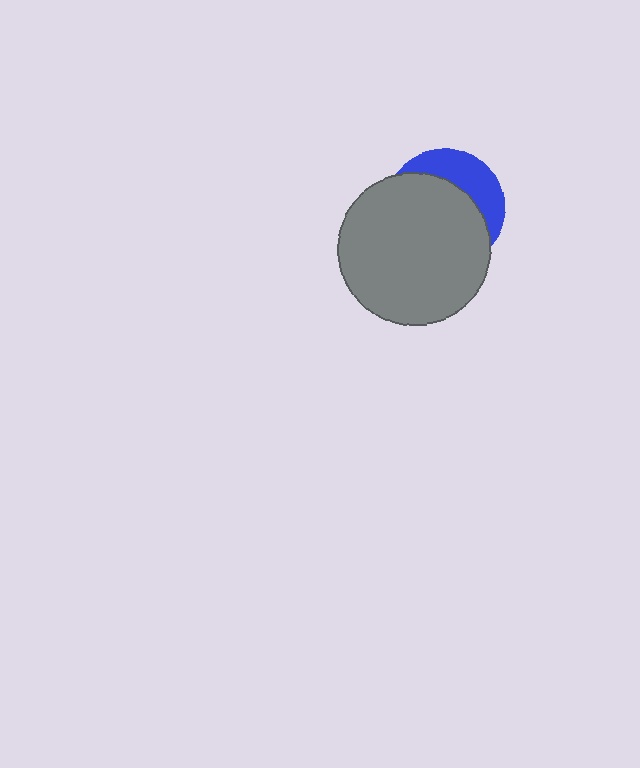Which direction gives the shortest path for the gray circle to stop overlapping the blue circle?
Moving toward the lower-left gives the shortest separation.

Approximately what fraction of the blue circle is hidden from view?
Roughly 68% of the blue circle is hidden behind the gray circle.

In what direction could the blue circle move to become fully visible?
The blue circle could move toward the upper-right. That would shift it out from behind the gray circle entirely.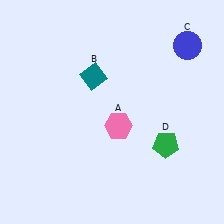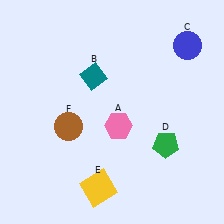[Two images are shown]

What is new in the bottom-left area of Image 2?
A yellow square (E) was added in the bottom-left area of Image 2.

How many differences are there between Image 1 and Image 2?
There are 2 differences between the two images.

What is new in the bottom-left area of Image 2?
A brown circle (F) was added in the bottom-left area of Image 2.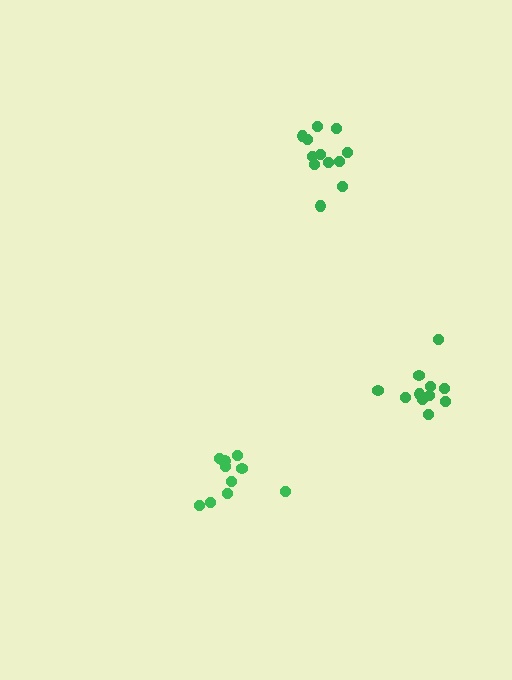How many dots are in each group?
Group 1: 11 dots, Group 2: 11 dots, Group 3: 12 dots (34 total).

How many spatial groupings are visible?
There are 3 spatial groupings.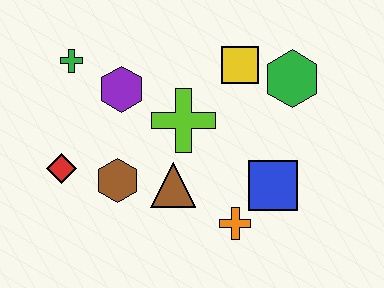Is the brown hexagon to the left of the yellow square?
Yes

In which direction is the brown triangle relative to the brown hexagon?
The brown triangle is to the right of the brown hexagon.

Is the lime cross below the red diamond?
No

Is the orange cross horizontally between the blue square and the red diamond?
Yes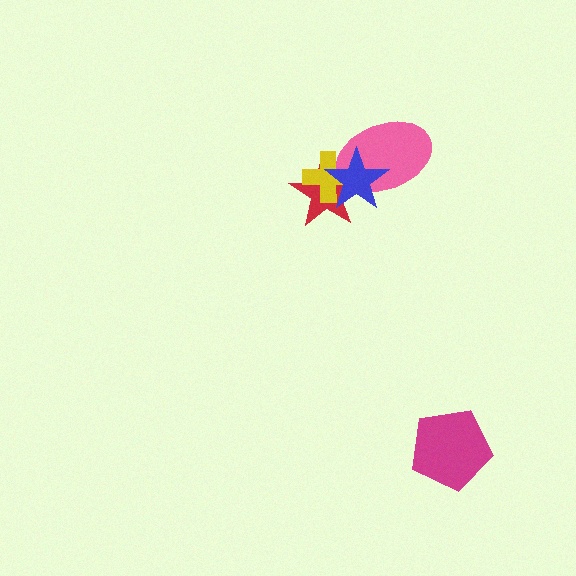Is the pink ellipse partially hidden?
Yes, it is partially covered by another shape.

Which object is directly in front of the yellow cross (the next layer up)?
The pink ellipse is directly in front of the yellow cross.